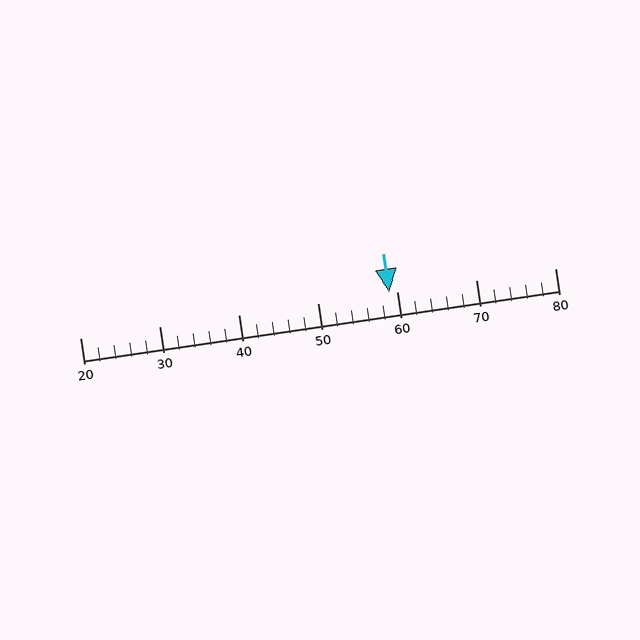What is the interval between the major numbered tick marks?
The major tick marks are spaced 10 units apart.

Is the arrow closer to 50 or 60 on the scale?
The arrow is closer to 60.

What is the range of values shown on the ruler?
The ruler shows values from 20 to 80.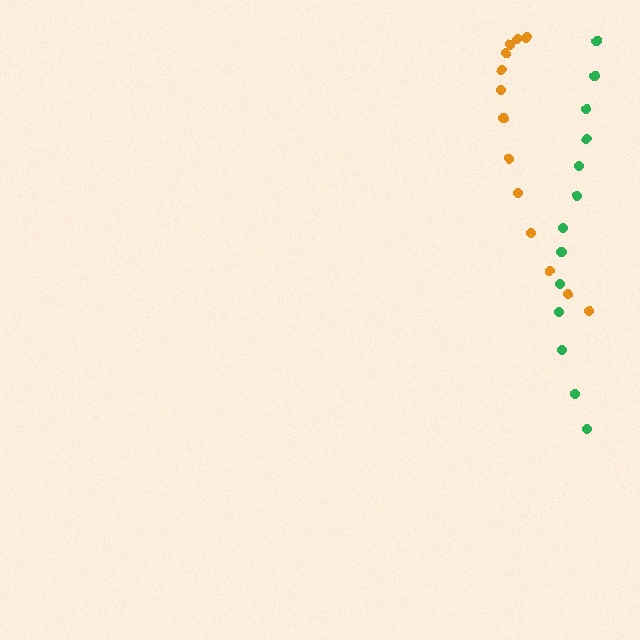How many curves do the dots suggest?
There are 2 distinct paths.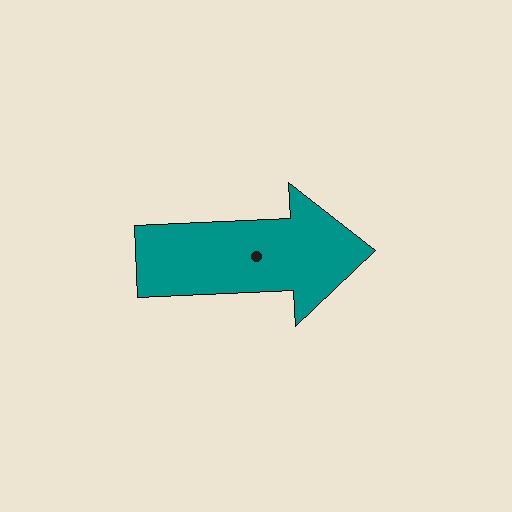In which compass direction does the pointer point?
East.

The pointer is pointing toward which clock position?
Roughly 3 o'clock.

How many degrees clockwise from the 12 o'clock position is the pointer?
Approximately 87 degrees.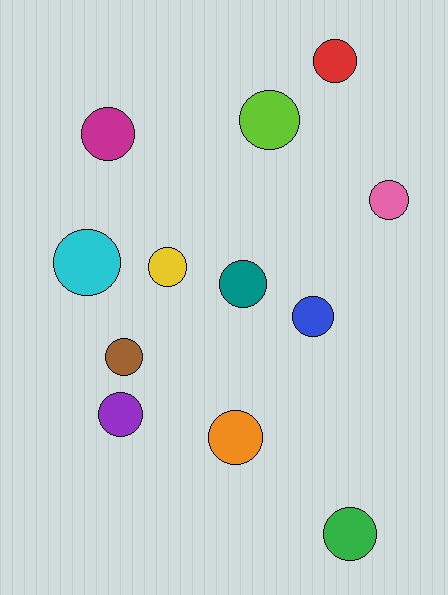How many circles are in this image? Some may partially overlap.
There are 12 circles.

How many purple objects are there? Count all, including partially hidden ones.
There is 1 purple object.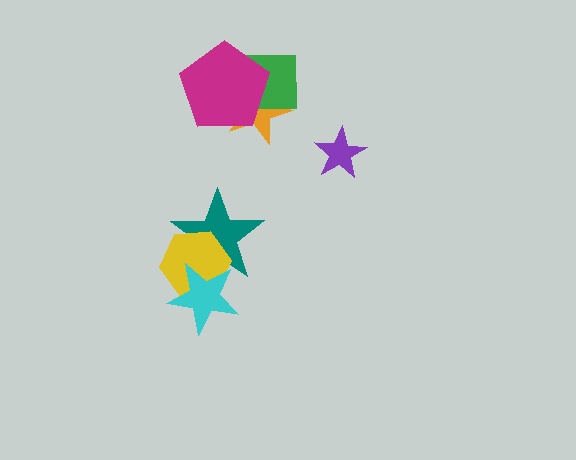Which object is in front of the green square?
The magenta pentagon is in front of the green square.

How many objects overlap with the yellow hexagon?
2 objects overlap with the yellow hexagon.